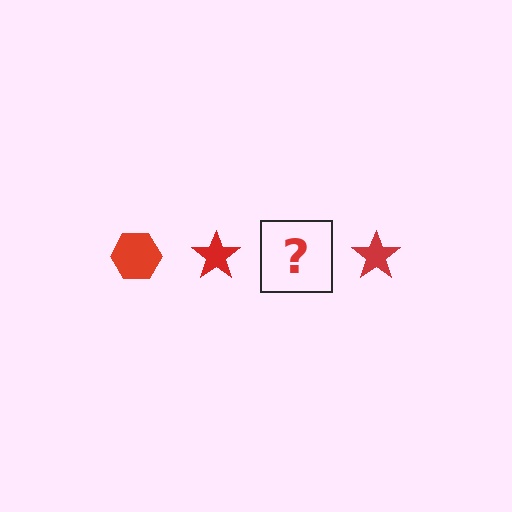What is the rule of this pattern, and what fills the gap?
The rule is that the pattern cycles through hexagon, star shapes in red. The gap should be filled with a red hexagon.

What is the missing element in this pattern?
The missing element is a red hexagon.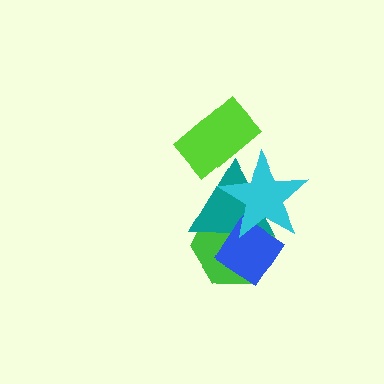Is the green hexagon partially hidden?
Yes, it is partially covered by another shape.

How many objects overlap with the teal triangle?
4 objects overlap with the teal triangle.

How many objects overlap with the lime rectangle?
2 objects overlap with the lime rectangle.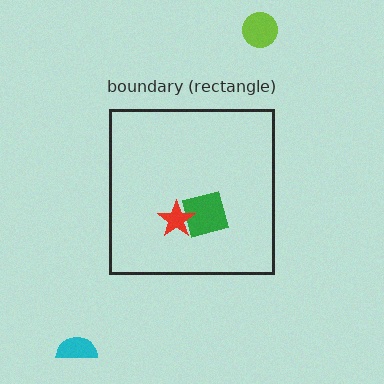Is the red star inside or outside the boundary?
Inside.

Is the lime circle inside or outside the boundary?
Outside.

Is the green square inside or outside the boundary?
Inside.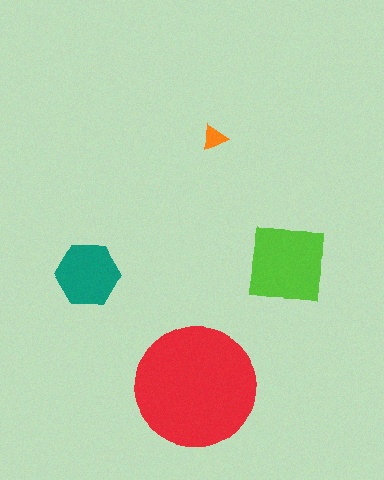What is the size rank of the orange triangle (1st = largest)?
4th.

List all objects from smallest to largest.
The orange triangle, the teal hexagon, the lime square, the red circle.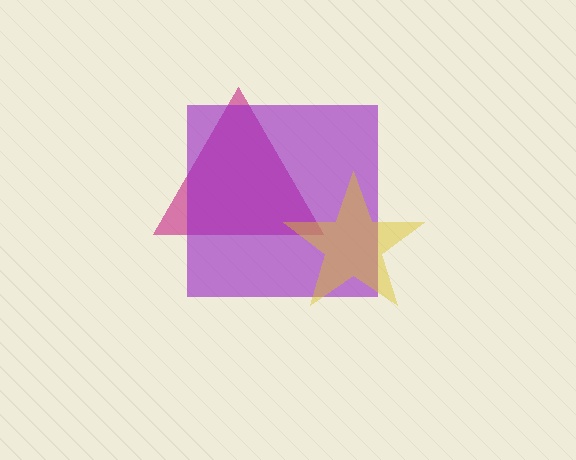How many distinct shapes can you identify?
There are 3 distinct shapes: a magenta triangle, a purple square, a yellow star.